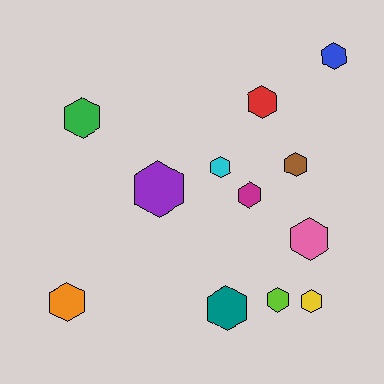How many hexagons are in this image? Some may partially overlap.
There are 12 hexagons.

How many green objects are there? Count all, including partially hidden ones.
There is 1 green object.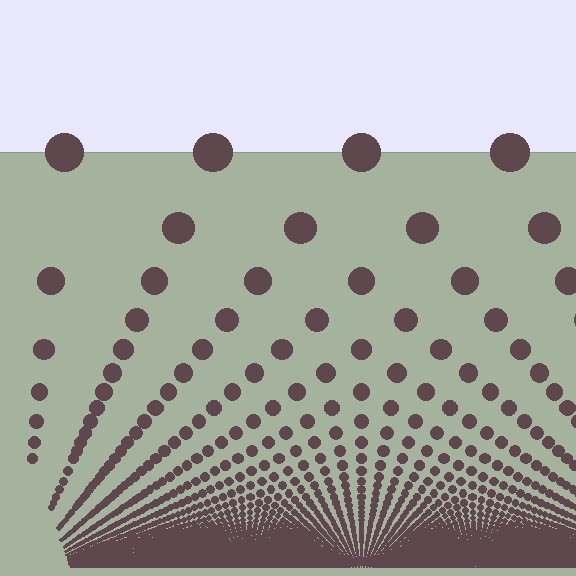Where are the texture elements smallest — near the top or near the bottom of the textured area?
Near the bottom.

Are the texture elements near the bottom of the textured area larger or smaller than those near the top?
Smaller. The gradient is inverted — elements near the bottom are smaller and denser.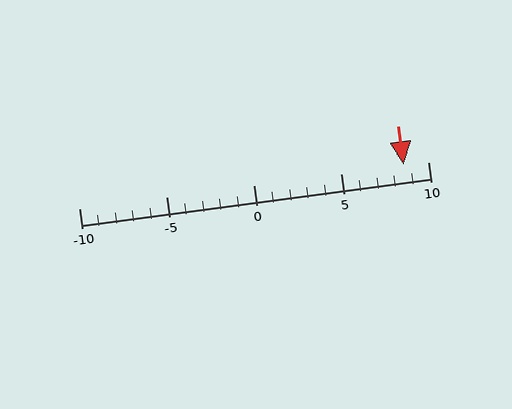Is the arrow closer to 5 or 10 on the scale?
The arrow is closer to 10.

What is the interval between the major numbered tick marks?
The major tick marks are spaced 5 units apart.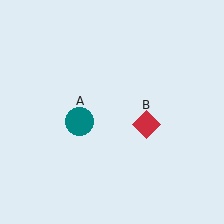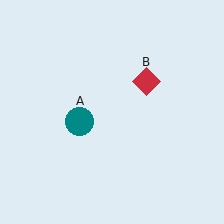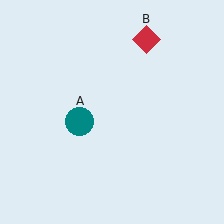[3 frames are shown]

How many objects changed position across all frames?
1 object changed position: red diamond (object B).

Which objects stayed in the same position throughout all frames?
Teal circle (object A) remained stationary.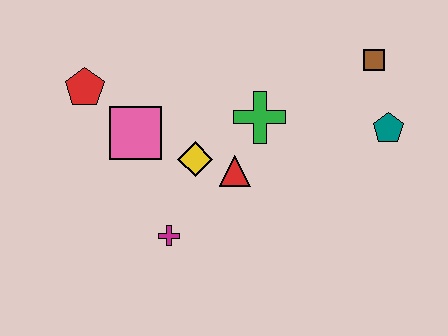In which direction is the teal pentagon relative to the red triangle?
The teal pentagon is to the right of the red triangle.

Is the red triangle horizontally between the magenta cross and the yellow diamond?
No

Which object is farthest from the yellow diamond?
The brown square is farthest from the yellow diamond.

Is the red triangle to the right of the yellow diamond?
Yes